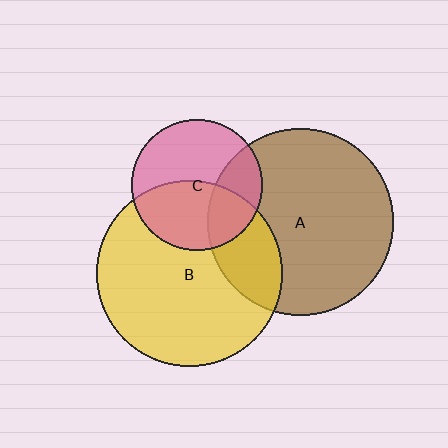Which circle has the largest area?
Circle A (brown).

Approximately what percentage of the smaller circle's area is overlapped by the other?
Approximately 30%.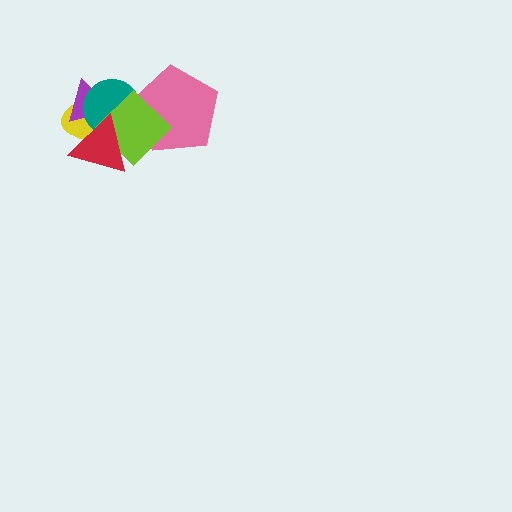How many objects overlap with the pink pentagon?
2 objects overlap with the pink pentagon.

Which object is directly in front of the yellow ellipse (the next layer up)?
The purple triangle is directly in front of the yellow ellipse.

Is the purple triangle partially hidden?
Yes, it is partially covered by another shape.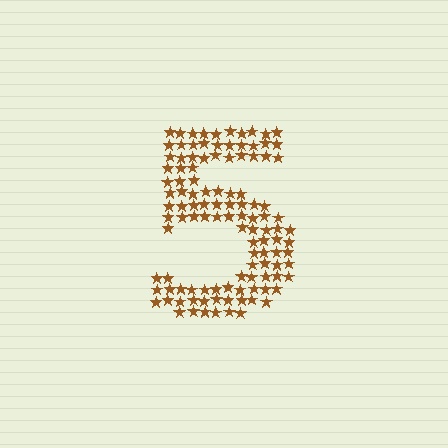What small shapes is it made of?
It is made of small stars.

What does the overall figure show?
The overall figure shows the digit 5.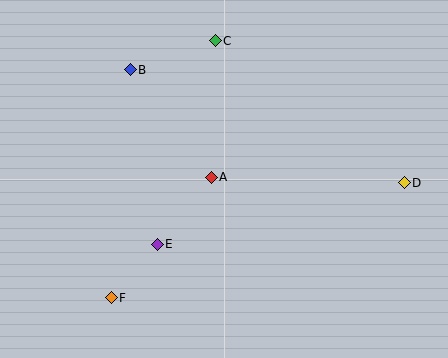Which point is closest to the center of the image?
Point A at (211, 177) is closest to the center.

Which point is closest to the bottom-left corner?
Point F is closest to the bottom-left corner.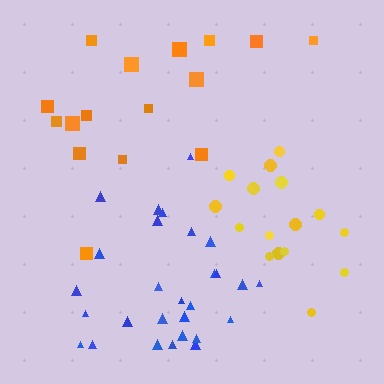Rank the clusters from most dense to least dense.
blue, yellow, orange.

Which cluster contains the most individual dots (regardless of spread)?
Blue (28).